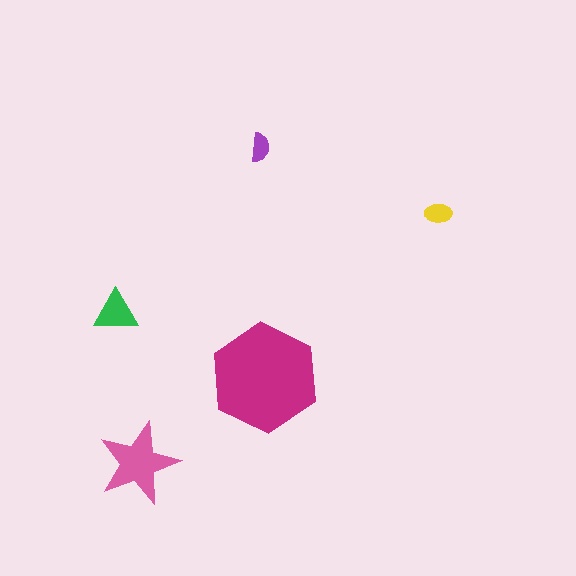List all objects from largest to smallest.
The magenta hexagon, the pink star, the green triangle, the yellow ellipse, the purple semicircle.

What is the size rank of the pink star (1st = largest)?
2nd.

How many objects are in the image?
There are 5 objects in the image.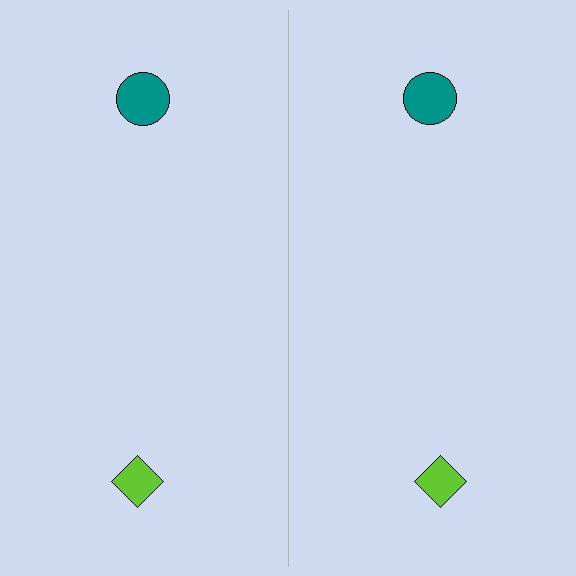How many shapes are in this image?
There are 4 shapes in this image.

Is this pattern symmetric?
Yes, this pattern has bilateral (reflection) symmetry.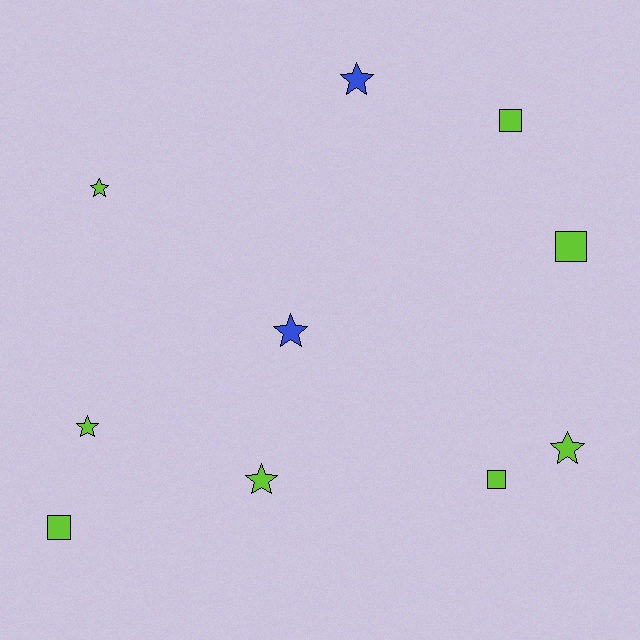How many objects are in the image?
There are 10 objects.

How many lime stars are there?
There are 4 lime stars.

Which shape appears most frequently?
Star, with 6 objects.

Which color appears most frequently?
Lime, with 8 objects.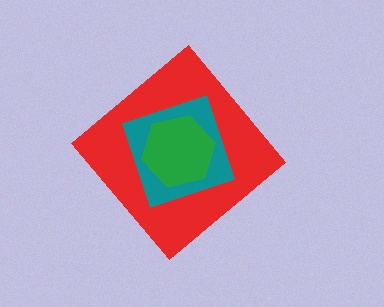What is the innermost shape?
The green hexagon.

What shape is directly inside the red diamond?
The teal square.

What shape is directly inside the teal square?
The green hexagon.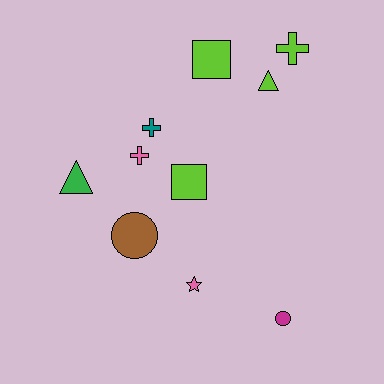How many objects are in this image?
There are 10 objects.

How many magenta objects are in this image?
There is 1 magenta object.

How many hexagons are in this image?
There are no hexagons.